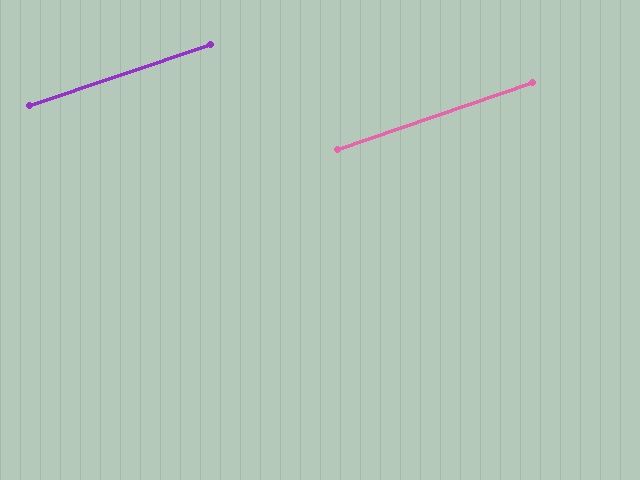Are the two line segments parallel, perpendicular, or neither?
Parallel — their directions differ by only 0.6°.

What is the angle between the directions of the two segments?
Approximately 1 degree.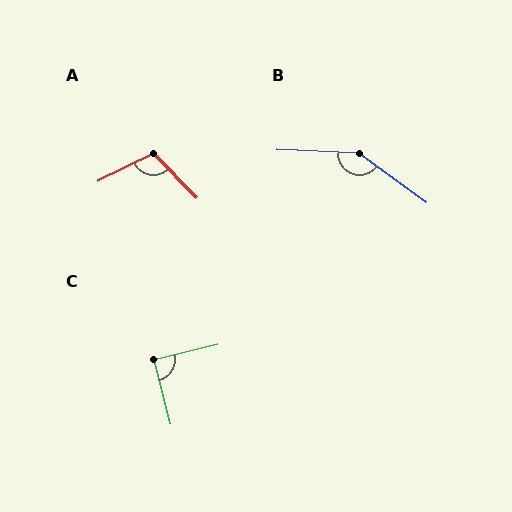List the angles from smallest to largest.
C (89°), A (108°), B (146°).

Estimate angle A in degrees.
Approximately 108 degrees.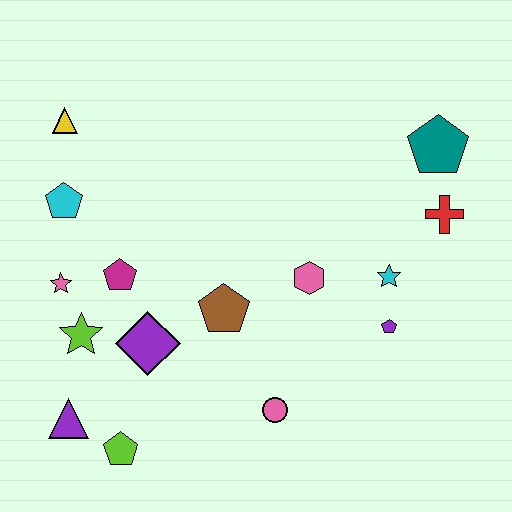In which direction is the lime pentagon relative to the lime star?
The lime pentagon is below the lime star.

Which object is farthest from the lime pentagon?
The teal pentagon is farthest from the lime pentagon.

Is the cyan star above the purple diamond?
Yes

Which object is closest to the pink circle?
The brown pentagon is closest to the pink circle.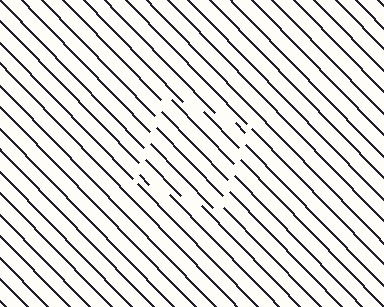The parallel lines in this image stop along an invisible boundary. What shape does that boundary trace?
An illusory square. The interior of the shape contains the same grating, shifted by half a period — the contour is defined by the phase discontinuity where line-ends from the inner and outer gratings abut.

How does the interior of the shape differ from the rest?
The interior of the shape contains the same grating, shifted by half a period — the contour is defined by the phase discontinuity where line-ends from the inner and outer gratings abut.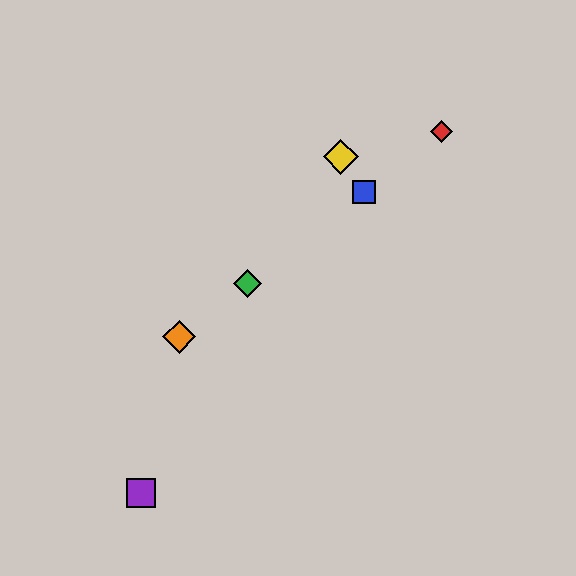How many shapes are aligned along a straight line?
4 shapes (the red diamond, the blue square, the green diamond, the orange diamond) are aligned along a straight line.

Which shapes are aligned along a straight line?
The red diamond, the blue square, the green diamond, the orange diamond are aligned along a straight line.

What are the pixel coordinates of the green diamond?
The green diamond is at (248, 283).